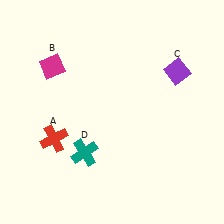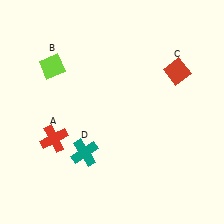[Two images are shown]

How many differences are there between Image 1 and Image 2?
There are 2 differences between the two images.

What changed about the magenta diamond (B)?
In Image 1, B is magenta. In Image 2, it changed to lime.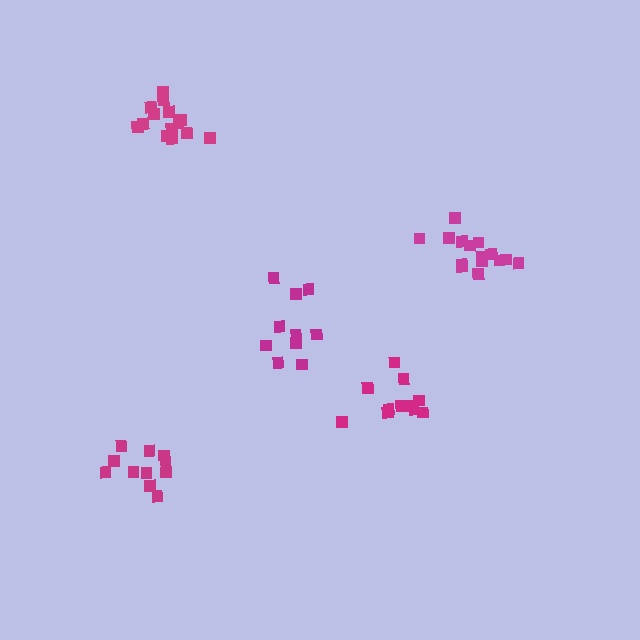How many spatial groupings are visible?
There are 5 spatial groupings.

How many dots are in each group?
Group 1: 10 dots, Group 2: 15 dots, Group 3: 14 dots, Group 4: 11 dots, Group 5: 11 dots (61 total).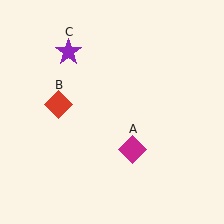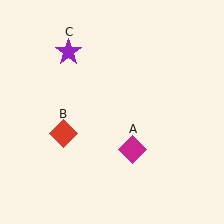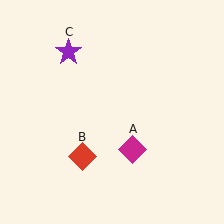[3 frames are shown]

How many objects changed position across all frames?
1 object changed position: red diamond (object B).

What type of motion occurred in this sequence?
The red diamond (object B) rotated counterclockwise around the center of the scene.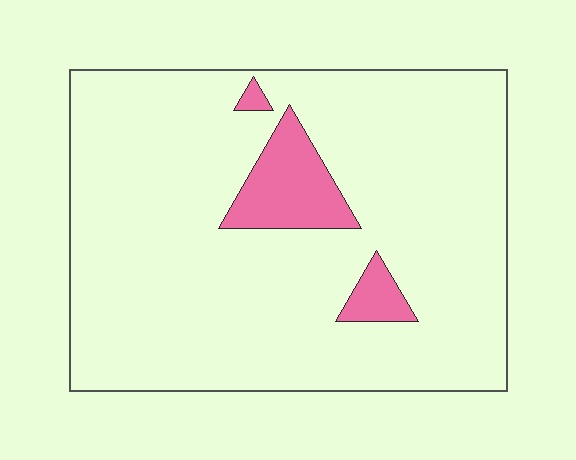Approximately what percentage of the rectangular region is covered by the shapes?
Approximately 10%.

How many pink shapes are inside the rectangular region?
3.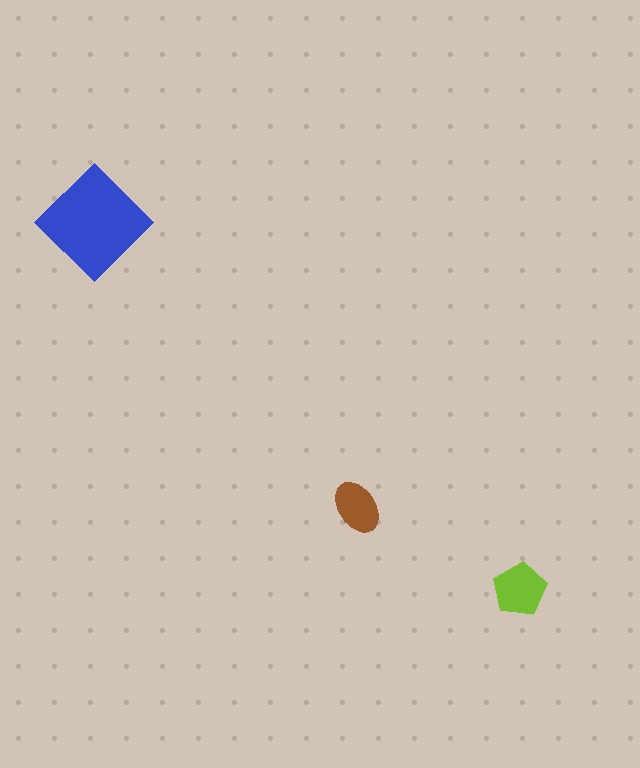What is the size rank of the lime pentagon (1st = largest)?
2nd.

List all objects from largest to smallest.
The blue diamond, the lime pentagon, the brown ellipse.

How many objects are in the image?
There are 3 objects in the image.